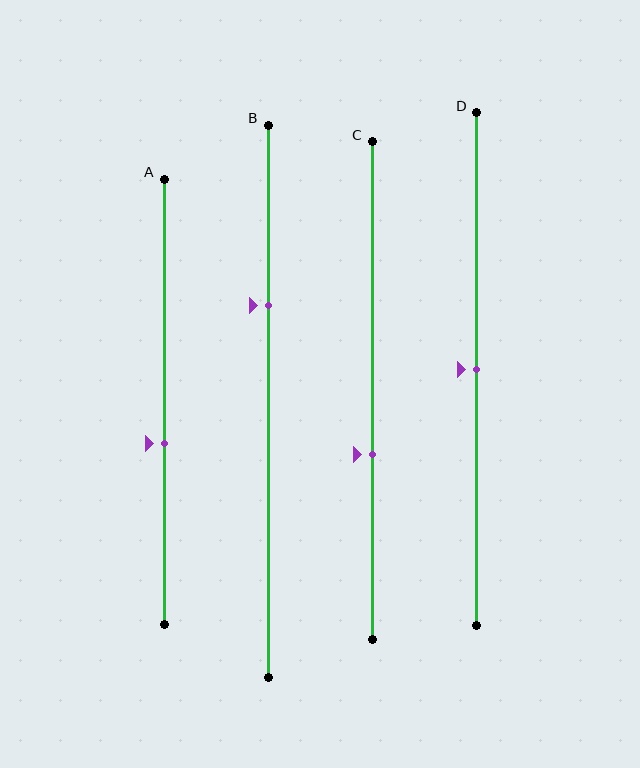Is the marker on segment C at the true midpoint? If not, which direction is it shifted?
No, the marker on segment C is shifted downward by about 13% of the segment length.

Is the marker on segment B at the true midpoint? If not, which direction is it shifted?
No, the marker on segment B is shifted upward by about 17% of the segment length.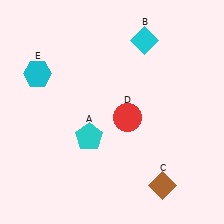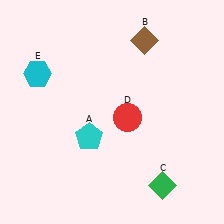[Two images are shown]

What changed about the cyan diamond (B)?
In Image 1, B is cyan. In Image 2, it changed to brown.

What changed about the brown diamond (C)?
In Image 1, C is brown. In Image 2, it changed to green.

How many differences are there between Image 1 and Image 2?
There are 2 differences between the two images.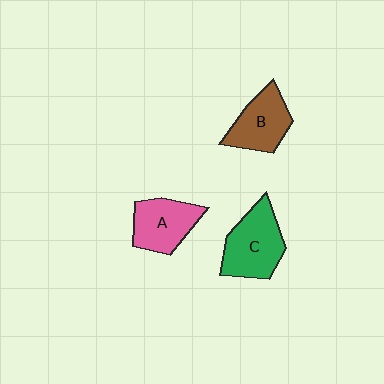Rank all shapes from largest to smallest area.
From largest to smallest: C (green), A (pink), B (brown).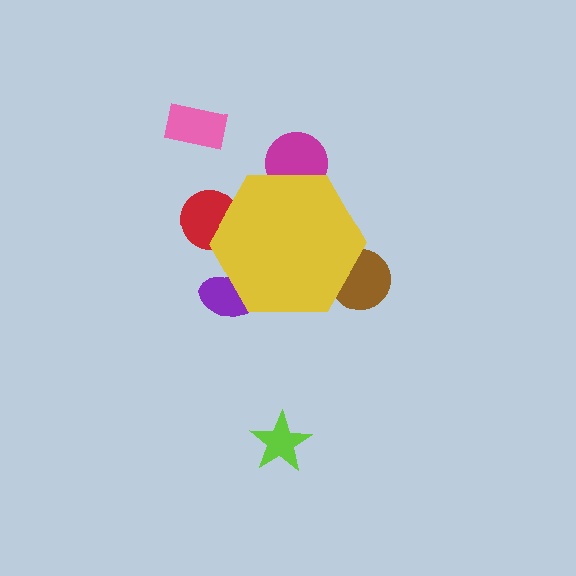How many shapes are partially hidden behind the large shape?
4 shapes are partially hidden.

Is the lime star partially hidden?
No, the lime star is fully visible.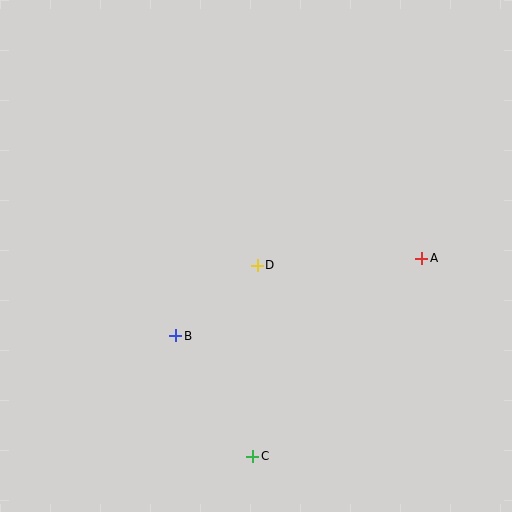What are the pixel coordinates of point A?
Point A is at (422, 258).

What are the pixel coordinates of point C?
Point C is at (253, 456).